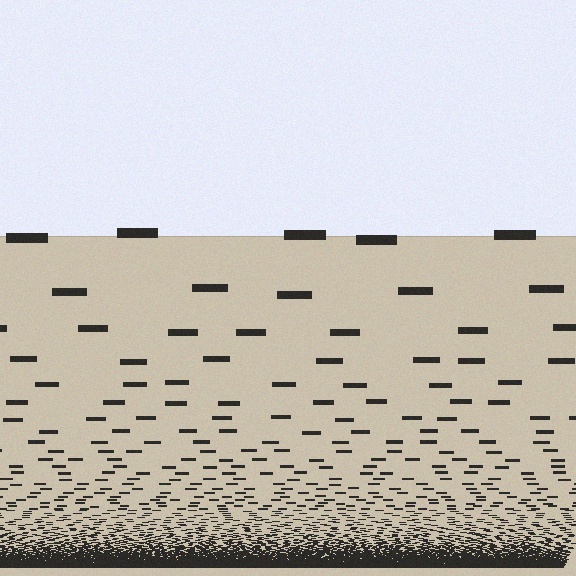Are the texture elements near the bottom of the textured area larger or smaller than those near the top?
Smaller. The gradient is inverted — elements near the bottom are smaller and denser.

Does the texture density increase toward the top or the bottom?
Density increases toward the bottom.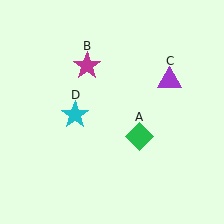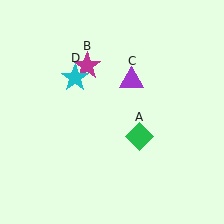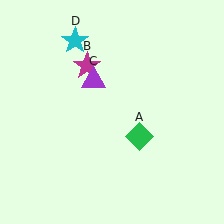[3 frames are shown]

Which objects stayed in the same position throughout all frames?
Green diamond (object A) and magenta star (object B) remained stationary.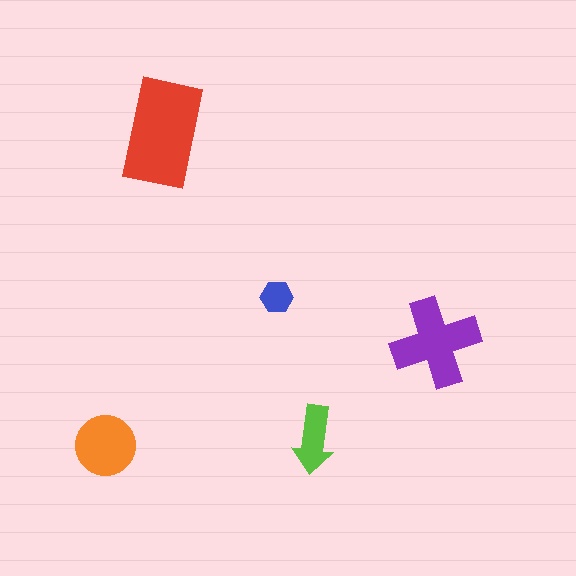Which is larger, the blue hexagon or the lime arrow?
The lime arrow.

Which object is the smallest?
The blue hexagon.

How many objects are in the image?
There are 5 objects in the image.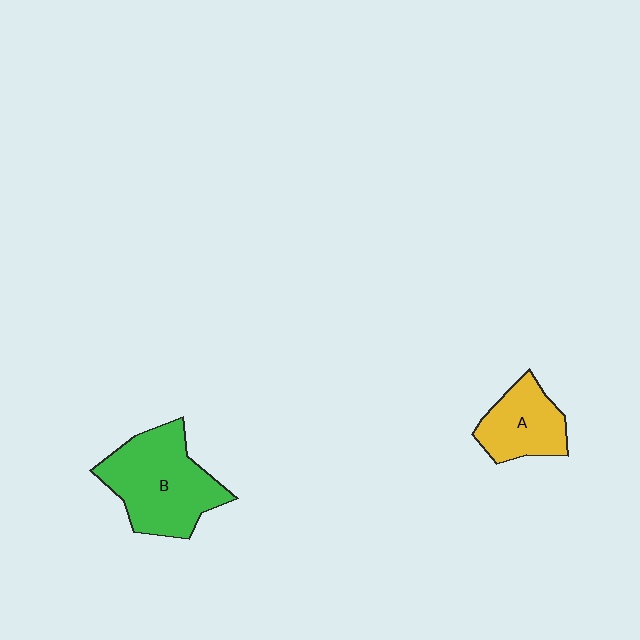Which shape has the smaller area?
Shape A (yellow).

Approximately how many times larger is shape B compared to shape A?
Approximately 1.7 times.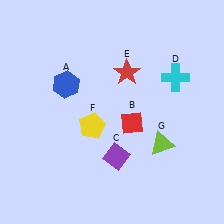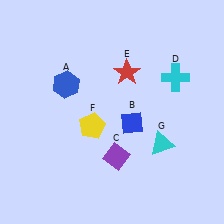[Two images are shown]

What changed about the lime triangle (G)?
In Image 1, G is lime. In Image 2, it changed to cyan.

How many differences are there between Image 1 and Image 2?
There are 2 differences between the two images.